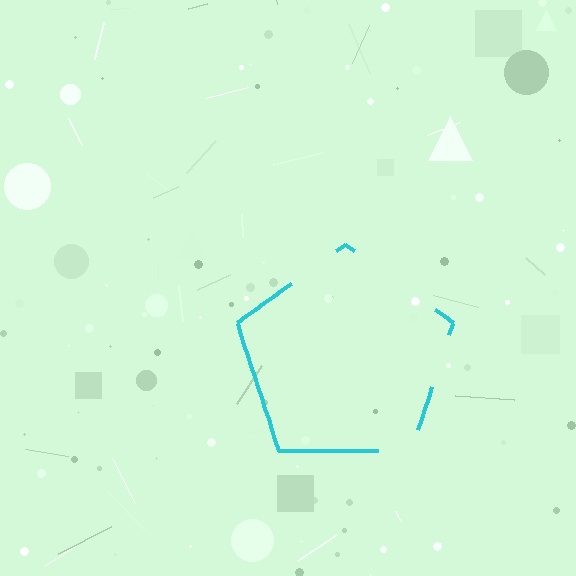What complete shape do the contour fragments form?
The contour fragments form a pentagon.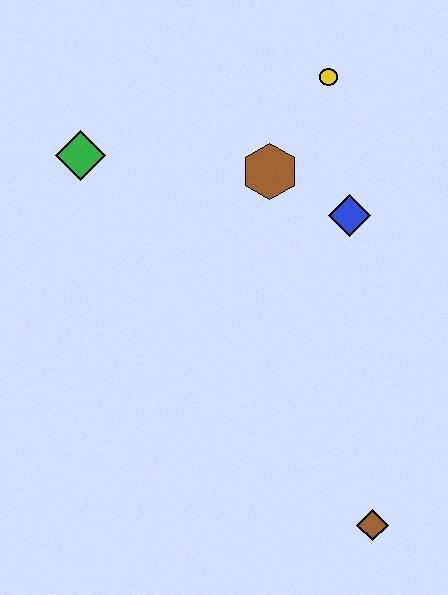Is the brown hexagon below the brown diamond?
No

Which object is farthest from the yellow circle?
The brown diamond is farthest from the yellow circle.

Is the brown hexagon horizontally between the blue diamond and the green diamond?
Yes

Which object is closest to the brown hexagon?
The blue diamond is closest to the brown hexagon.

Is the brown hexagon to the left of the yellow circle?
Yes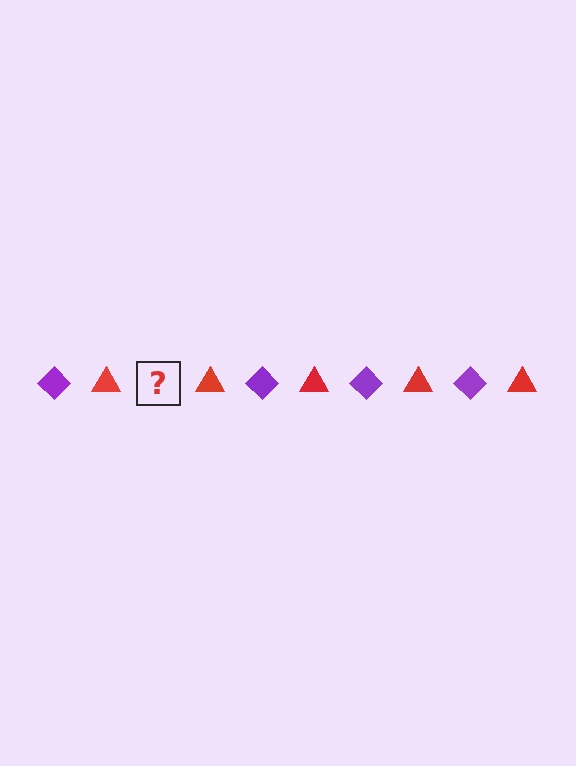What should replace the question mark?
The question mark should be replaced with a purple diamond.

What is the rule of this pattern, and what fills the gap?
The rule is that the pattern alternates between purple diamond and red triangle. The gap should be filled with a purple diamond.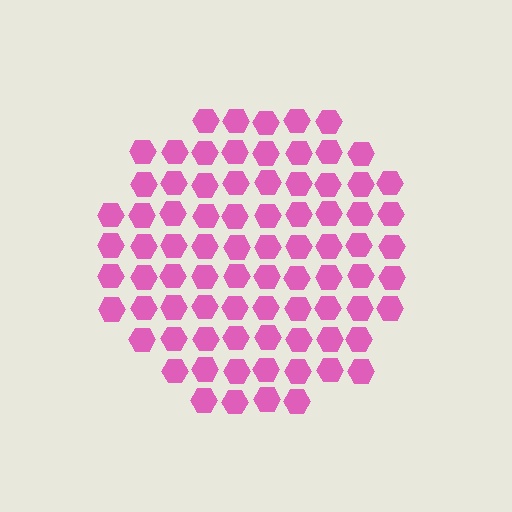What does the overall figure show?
The overall figure shows a circle.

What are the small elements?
The small elements are hexagons.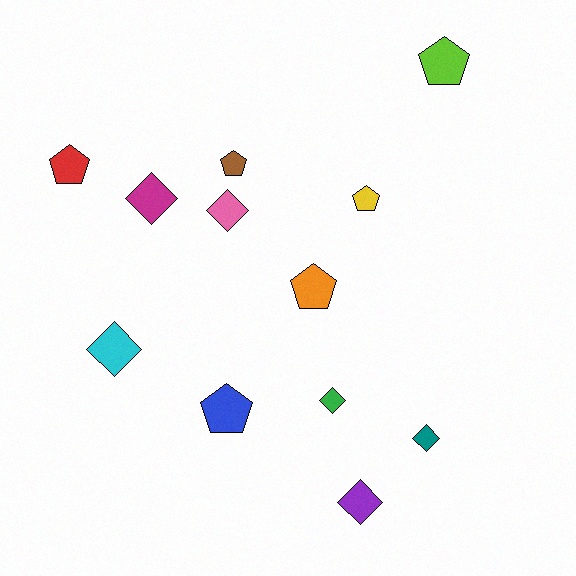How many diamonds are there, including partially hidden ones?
There are 6 diamonds.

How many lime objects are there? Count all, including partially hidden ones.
There is 1 lime object.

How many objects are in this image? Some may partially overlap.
There are 12 objects.